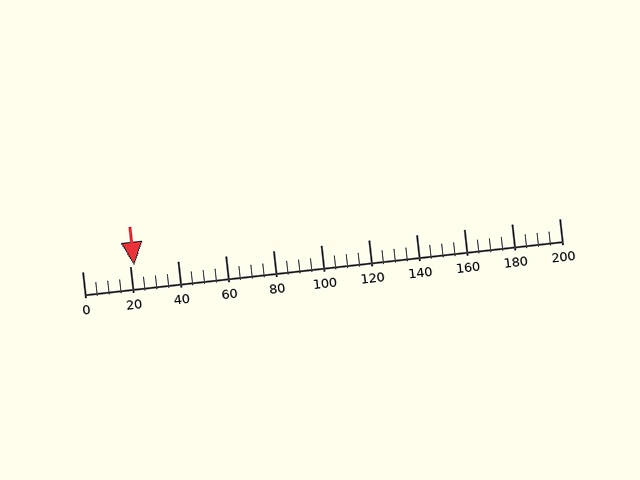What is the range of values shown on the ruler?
The ruler shows values from 0 to 200.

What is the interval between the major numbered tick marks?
The major tick marks are spaced 20 units apart.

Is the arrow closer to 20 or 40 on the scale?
The arrow is closer to 20.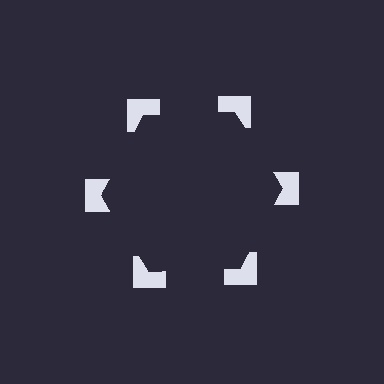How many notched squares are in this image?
There are 6 — one at each vertex of the illusory hexagon.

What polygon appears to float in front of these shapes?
An illusory hexagon — its edges are inferred from the aligned wedge cuts in the notched squares, not physically drawn.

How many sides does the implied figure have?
6 sides.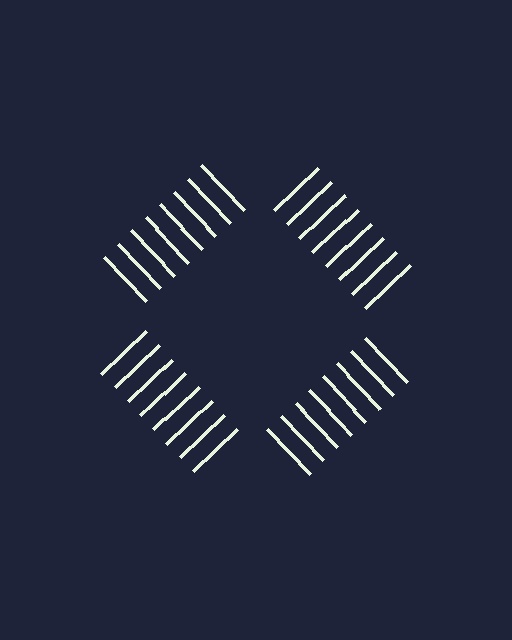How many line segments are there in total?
32 — 8 along each of the 4 edges.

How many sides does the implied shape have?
4 sides — the line-ends trace a square.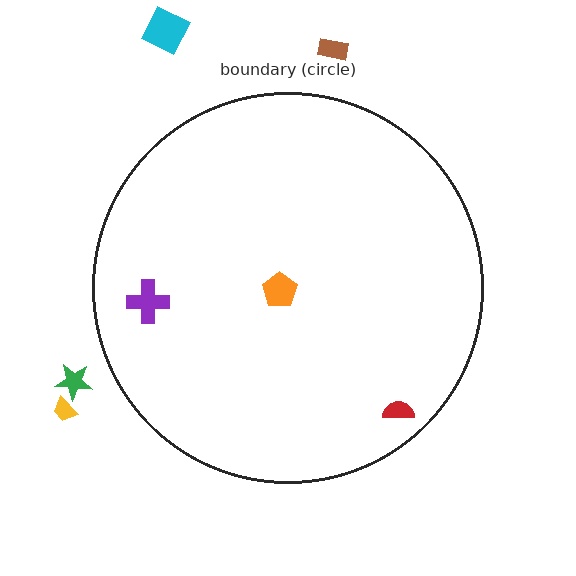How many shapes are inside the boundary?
3 inside, 4 outside.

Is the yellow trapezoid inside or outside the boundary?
Outside.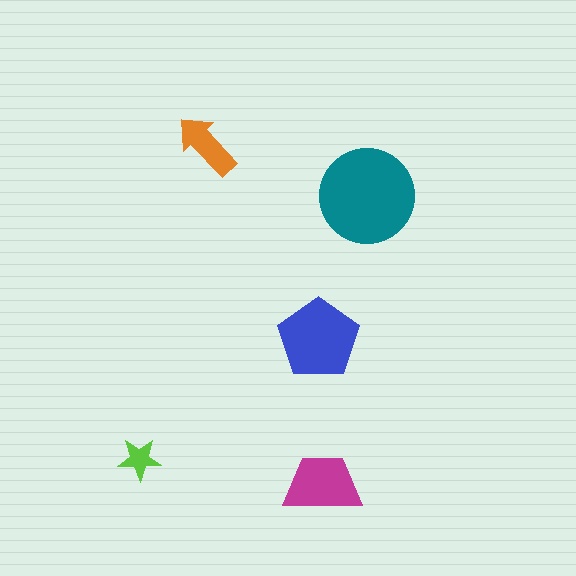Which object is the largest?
The teal circle.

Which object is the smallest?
The lime star.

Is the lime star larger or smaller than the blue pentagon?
Smaller.